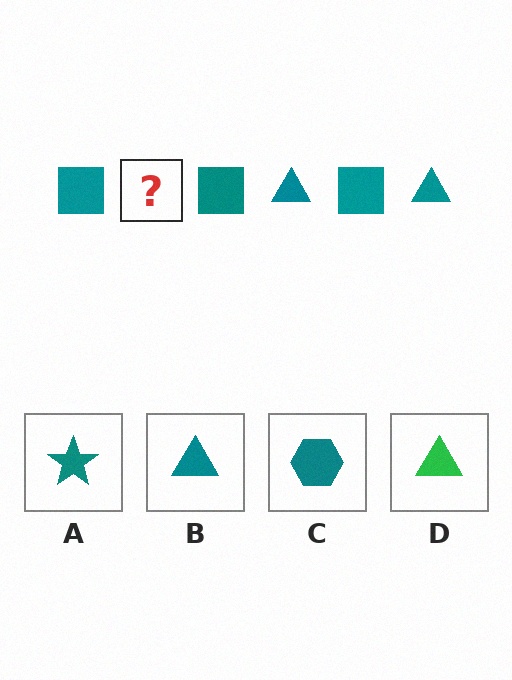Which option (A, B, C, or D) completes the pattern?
B.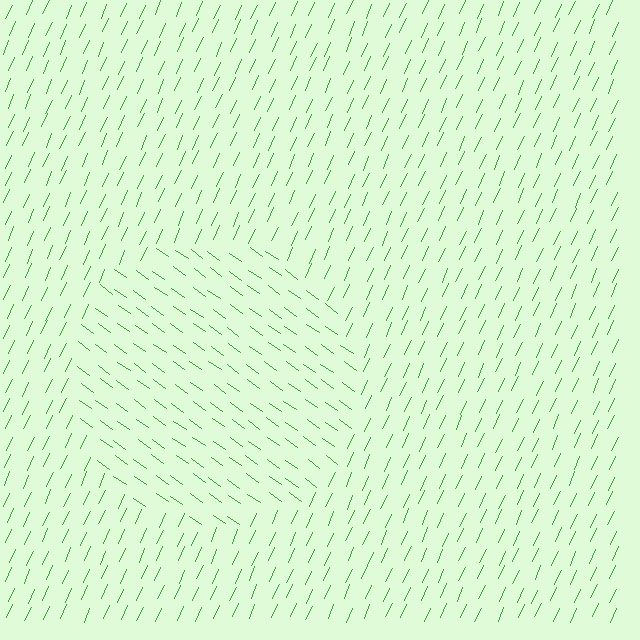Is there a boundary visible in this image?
Yes, there is a texture boundary formed by a change in line orientation.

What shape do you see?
I see a circle.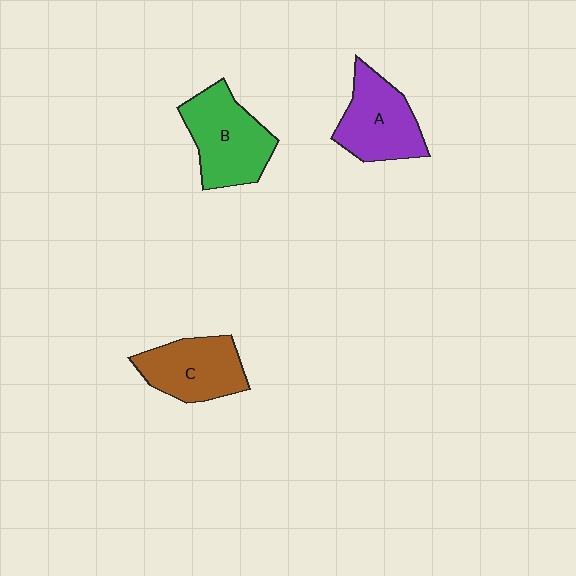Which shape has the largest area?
Shape B (green).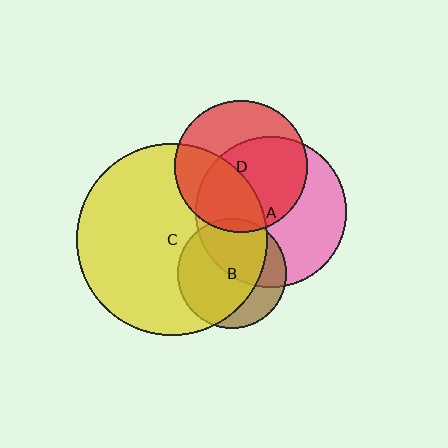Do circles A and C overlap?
Yes.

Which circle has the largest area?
Circle C (yellow).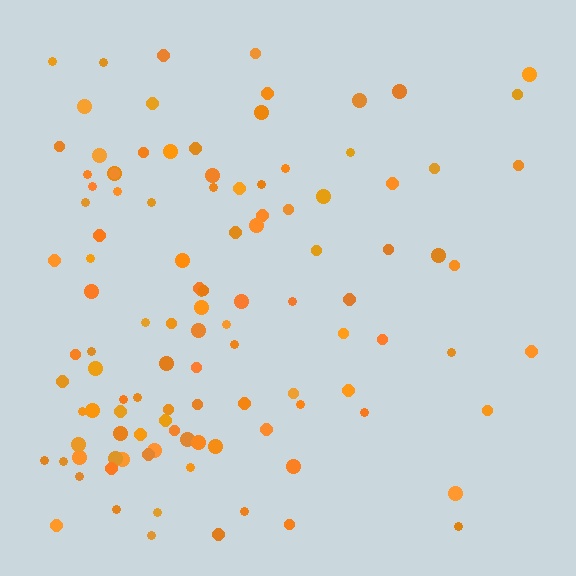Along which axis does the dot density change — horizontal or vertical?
Horizontal.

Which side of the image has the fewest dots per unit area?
The right.